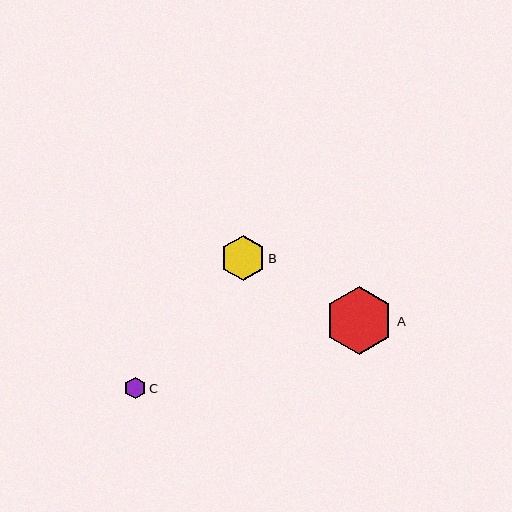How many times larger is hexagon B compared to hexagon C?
Hexagon B is approximately 2.0 times the size of hexagon C.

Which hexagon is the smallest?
Hexagon C is the smallest with a size of approximately 22 pixels.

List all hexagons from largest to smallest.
From largest to smallest: A, B, C.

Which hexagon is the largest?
Hexagon A is the largest with a size of approximately 68 pixels.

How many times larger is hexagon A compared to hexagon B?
Hexagon A is approximately 1.5 times the size of hexagon B.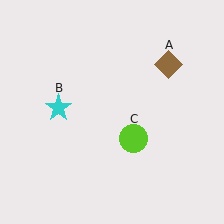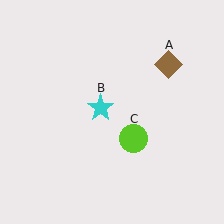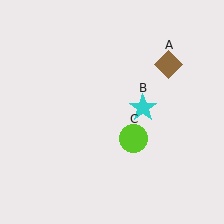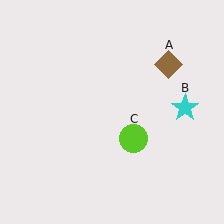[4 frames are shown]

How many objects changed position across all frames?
1 object changed position: cyan star (object B).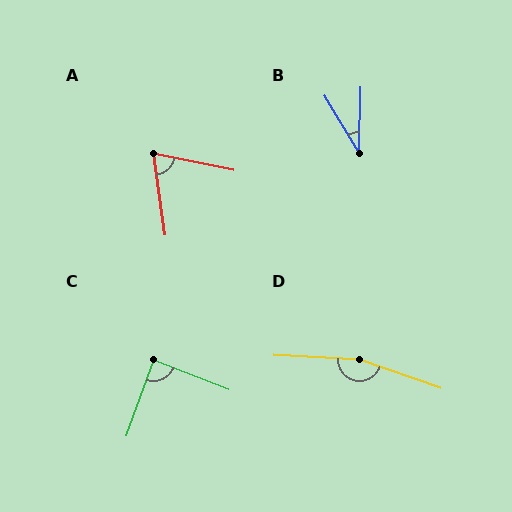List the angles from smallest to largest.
B (32°), A (70°), C (89°), D (164°).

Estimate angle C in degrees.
Approximately 89 degrees.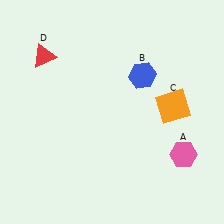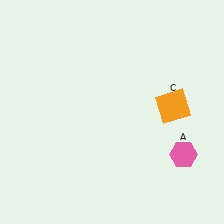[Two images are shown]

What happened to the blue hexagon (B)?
The blue hexagon (B) was removed in Image 2. It was in the top-right area of Image 1.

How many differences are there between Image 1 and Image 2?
There are 2 differences between the two images.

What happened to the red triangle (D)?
The red triangle (D) was removed in Image 2. It was in the top-left area of Image 1.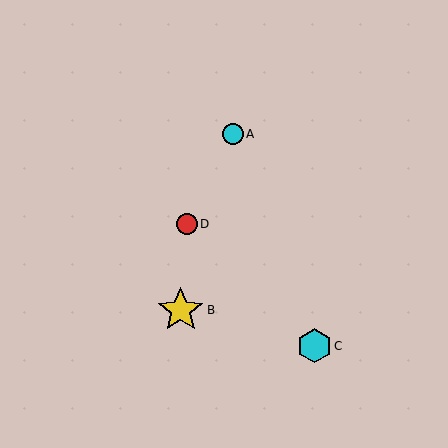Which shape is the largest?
The yellow star (labeled B) is the largest.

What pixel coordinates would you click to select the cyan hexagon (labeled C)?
Click at (314, 346) to select the cyan hexagon C.